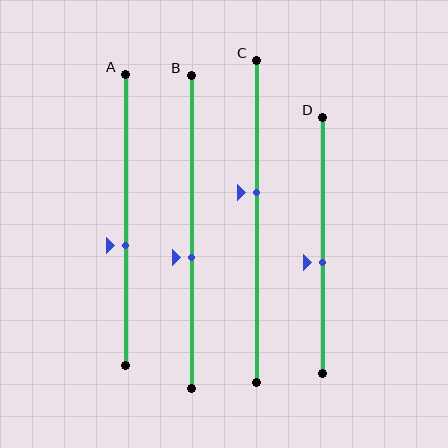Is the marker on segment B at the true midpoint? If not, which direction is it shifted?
No, the marker on segment B is shifted downward by about 8% of the segment length.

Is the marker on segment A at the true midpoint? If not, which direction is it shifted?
No, the marker on segment A is shifted downward by about 9% of the segment length.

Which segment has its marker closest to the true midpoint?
Segment D has its marker closest to the true midpoint.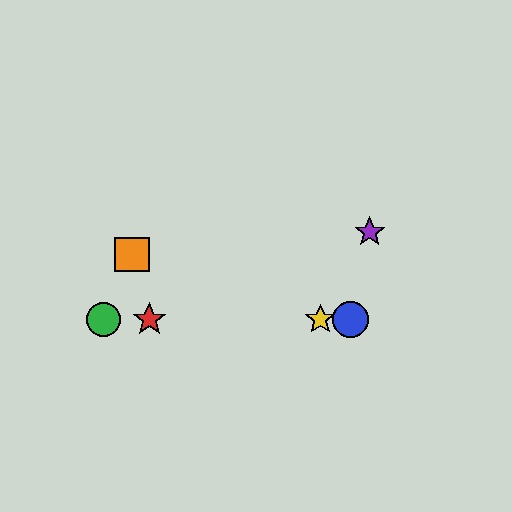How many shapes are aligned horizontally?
4 shapes (the red star, the blue circle, the green circle, the yellow star) are aligned horizontally.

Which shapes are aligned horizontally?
The red star, the blue circle, the green circle, the yellow star are aligned horizontally.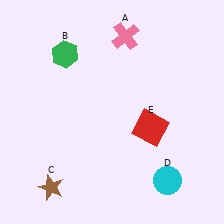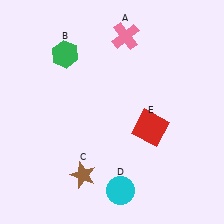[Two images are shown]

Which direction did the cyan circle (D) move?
The cyan circle (D) moved left.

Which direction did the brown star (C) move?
The brown star (C) moved right.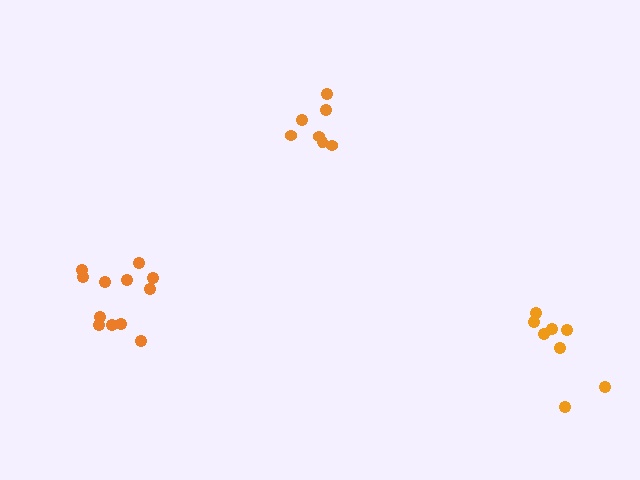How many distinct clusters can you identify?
There are 3 distinct clusters.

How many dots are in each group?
Group 1: 12 dots, Group 2: 7 dots, Group 3: 8 dots (27 total).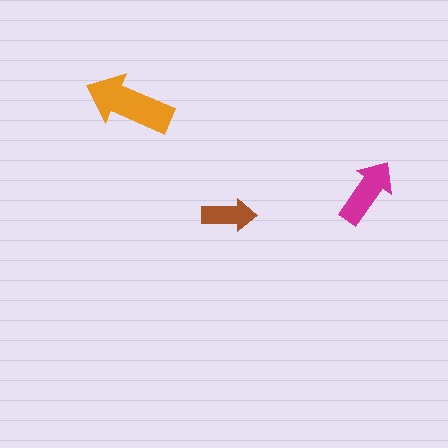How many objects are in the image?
There are 3 objects in the image.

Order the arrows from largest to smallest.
the orange one, the magenta one, the brown one.